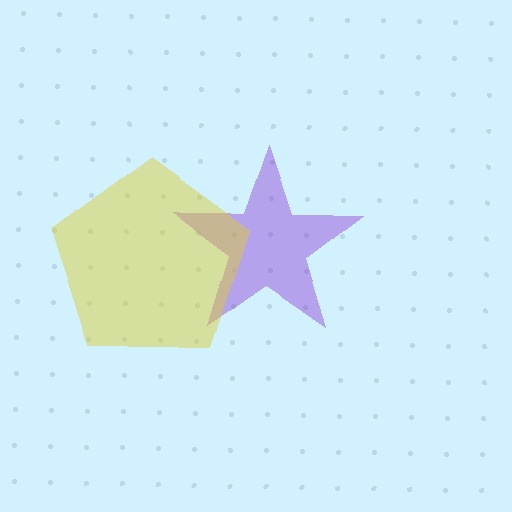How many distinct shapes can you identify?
There are 2 distinct shapes: a purple star, a yellow pentagon.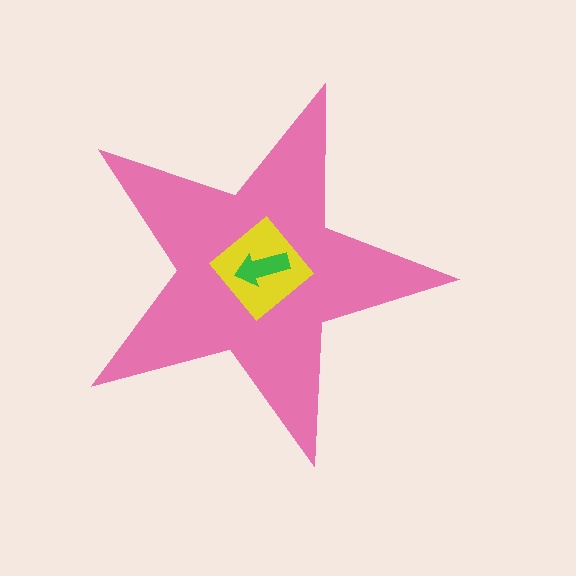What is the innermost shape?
The green arrow.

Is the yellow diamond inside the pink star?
Yes.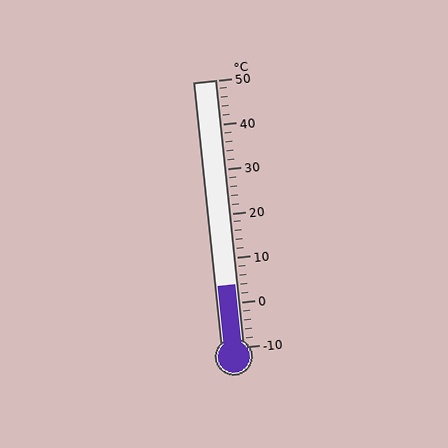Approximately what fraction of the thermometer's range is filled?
The thermometer is filled to approximately 25% of its range.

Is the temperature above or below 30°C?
The temperature is below 30°C.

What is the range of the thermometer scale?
The thermometer scale ranges from -10°C to 50°C.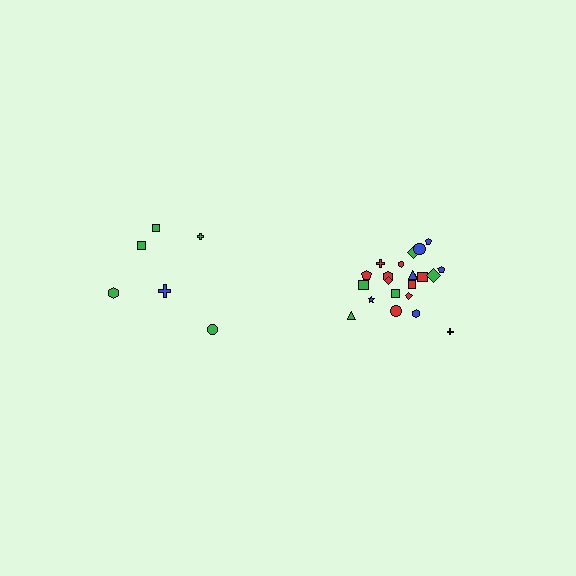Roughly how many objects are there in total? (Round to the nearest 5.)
Roughly 30 objects in total.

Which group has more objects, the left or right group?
The right group.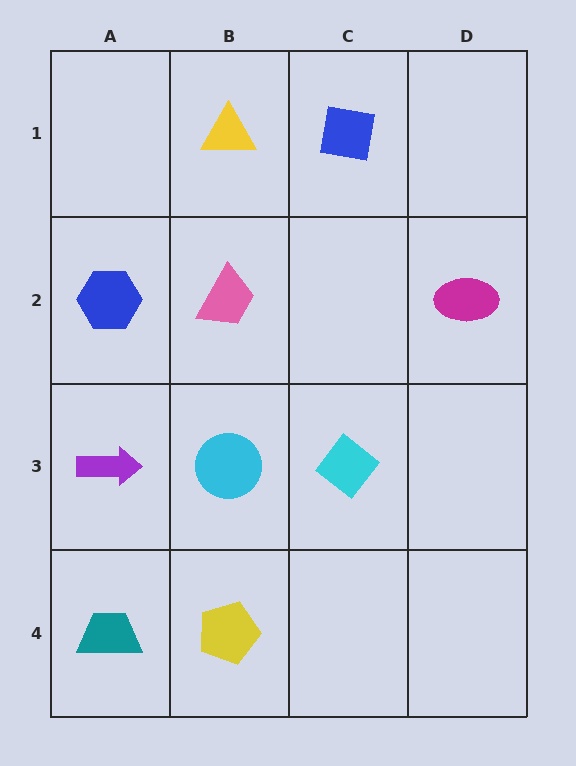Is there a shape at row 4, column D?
No, that cell is empty.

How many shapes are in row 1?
2 shapes.